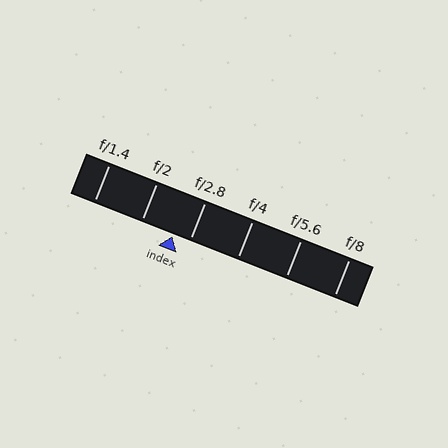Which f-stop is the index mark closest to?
The index mark is closest to f/2.8.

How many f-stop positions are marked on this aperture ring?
There are 6 f-stop positions marked.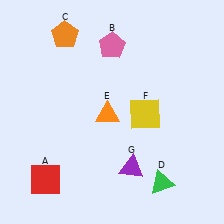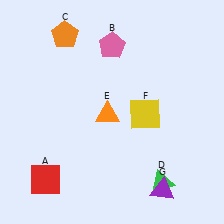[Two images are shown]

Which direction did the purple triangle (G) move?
The purple triangle (G) moved right.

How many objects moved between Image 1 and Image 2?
1 object moved between the two images.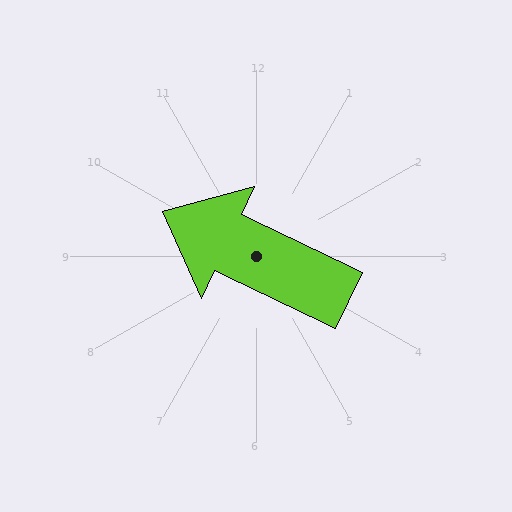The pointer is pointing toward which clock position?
Roughly 10 o'clock.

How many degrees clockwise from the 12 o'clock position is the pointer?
Approximately 295 degrees.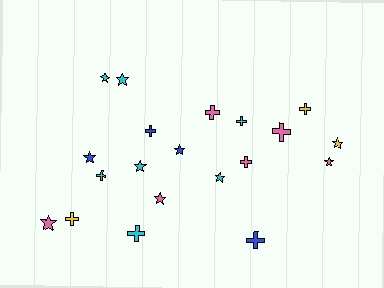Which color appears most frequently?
Cyan, with 7 objects.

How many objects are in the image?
There are 20 objects.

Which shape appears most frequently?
Cross, with 10 objects.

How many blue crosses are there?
There are 2 blue crosses.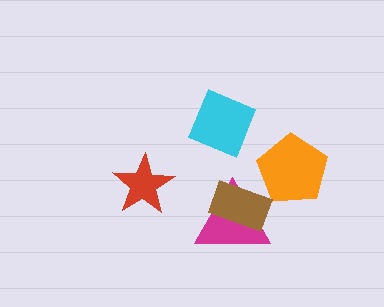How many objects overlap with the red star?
0 objects overlap with the red star.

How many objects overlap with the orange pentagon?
0 objects overlap with the orange pentagon.